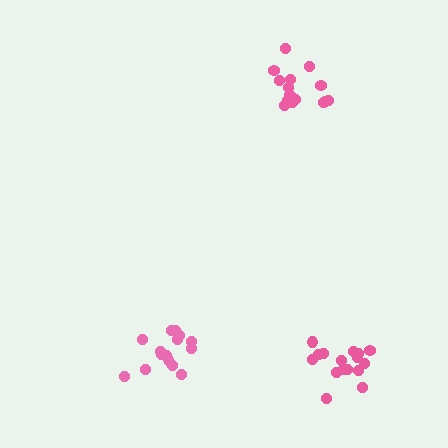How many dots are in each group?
Group 1: 15 dots, Group 2: 16 dots, Group 3: 16 dots (47 total).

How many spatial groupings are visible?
There are 3 spatial groupings.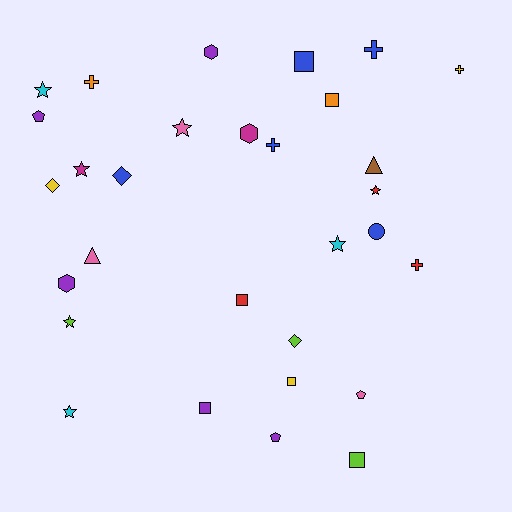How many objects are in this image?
There are 30 objects.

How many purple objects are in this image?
There are 5 purple objects.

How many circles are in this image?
There is 1 circle.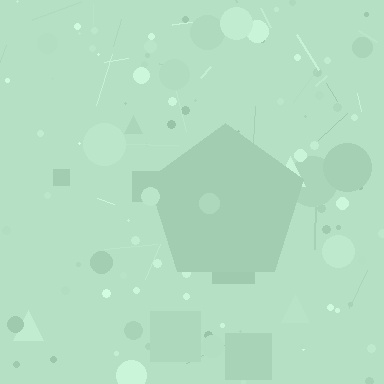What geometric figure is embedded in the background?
A pentagon is embedded in the background.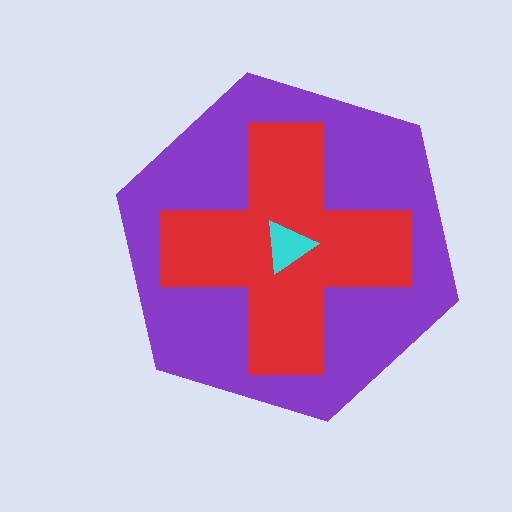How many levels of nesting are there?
3.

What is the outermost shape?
The purple hexagon.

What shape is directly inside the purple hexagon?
The red cross.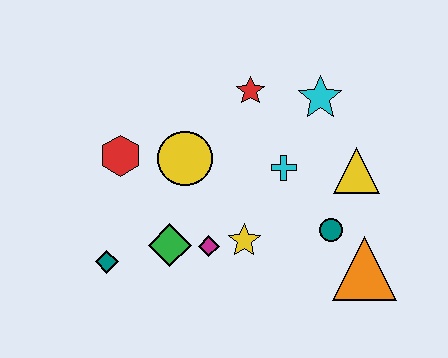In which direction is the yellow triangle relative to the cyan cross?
The yellow triangle is to the right of the cyan cross.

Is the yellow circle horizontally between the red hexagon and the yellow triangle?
Yes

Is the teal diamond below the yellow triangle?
Yes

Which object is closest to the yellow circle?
The red hexagon is closest to the yellow circle.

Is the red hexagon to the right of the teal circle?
No